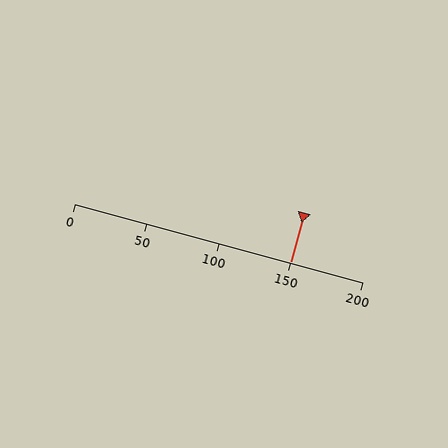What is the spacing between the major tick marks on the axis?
The major ticks are spaced 50 apart.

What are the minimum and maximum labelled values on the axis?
The axis runs from 0 to 200.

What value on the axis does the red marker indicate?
The marker indicates approximately 150.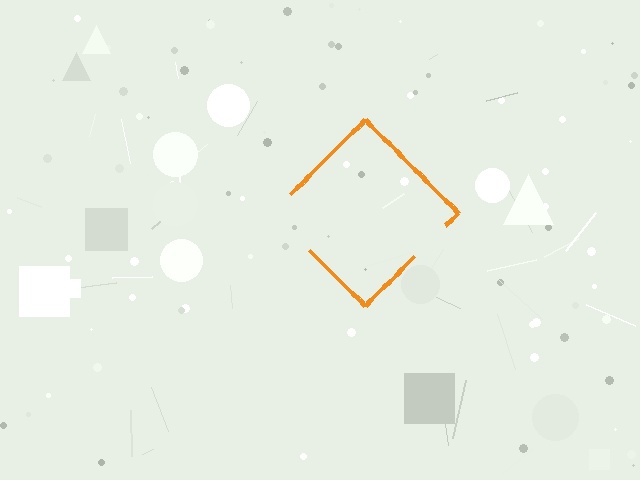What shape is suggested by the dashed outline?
The dashed outline suggests a diamond.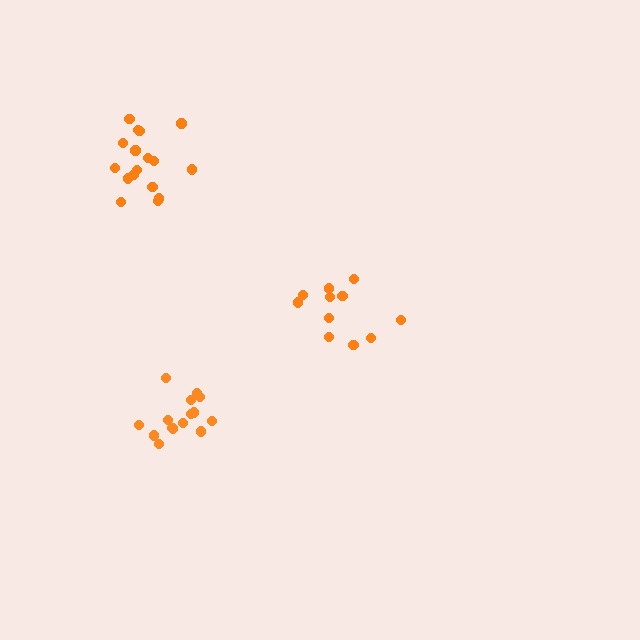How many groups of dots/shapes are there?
There are 3 groups.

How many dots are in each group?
Group 1: 17 dots, Group 2: 11 dots, Group 3: 15 dots (43 total).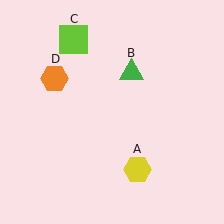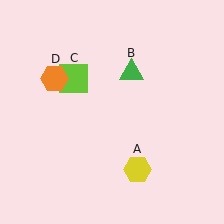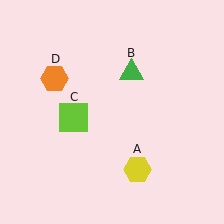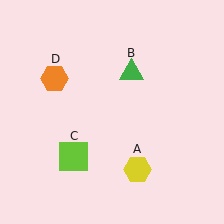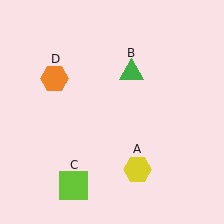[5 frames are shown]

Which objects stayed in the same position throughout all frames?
Yellow hexagon (object A) and green triangle (object B) and orange hexagon (object D) remained stationary.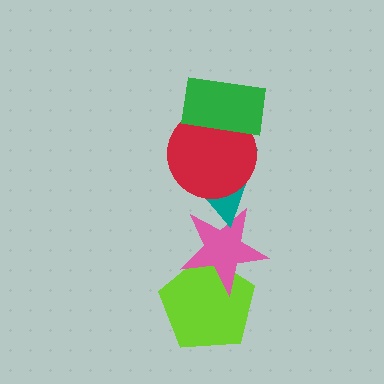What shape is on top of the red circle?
The green rectangle is on top of the red circle.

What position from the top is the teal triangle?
The teal triangle is 3rd from the top.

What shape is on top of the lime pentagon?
The pink star is on top of the lime pentagon.